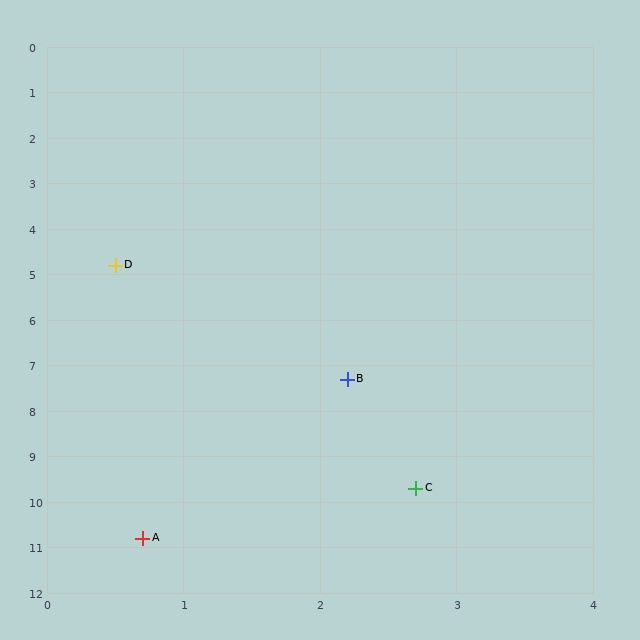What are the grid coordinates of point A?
Point A is at approximately (0.7, 10.8).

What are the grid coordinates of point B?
Point B is at approximately (2.2, 7.3).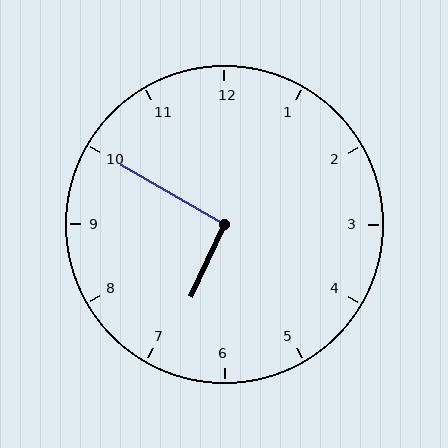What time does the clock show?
6:50.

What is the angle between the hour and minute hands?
Approximately 95 degrees.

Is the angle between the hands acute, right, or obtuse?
It is right.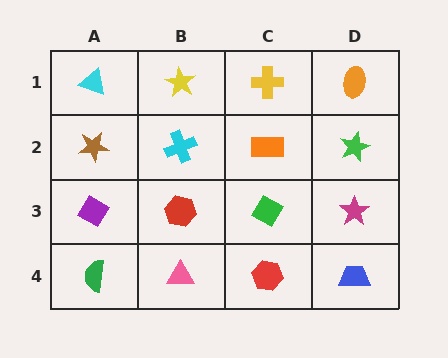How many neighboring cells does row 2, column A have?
3.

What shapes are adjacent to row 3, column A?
A brown star (row 2, column A), a green semicircle (row 4, column A), a red hexagon (row 3, column B).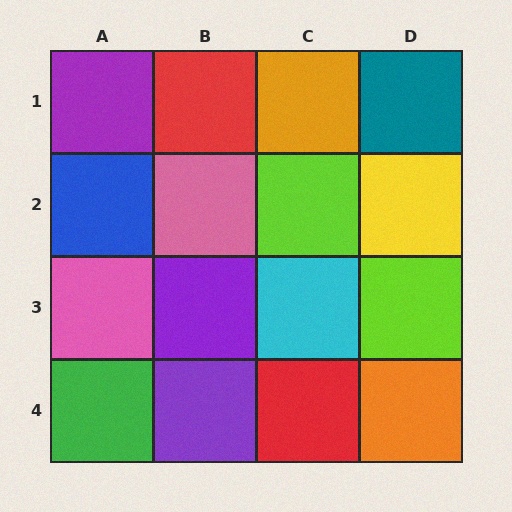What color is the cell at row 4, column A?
Green.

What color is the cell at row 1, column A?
Purple.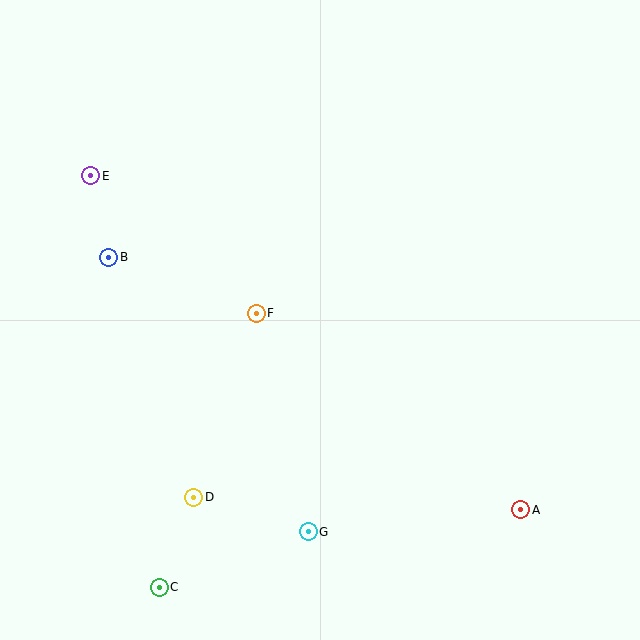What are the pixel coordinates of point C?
Point C is at (159, 587).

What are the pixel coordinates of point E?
Point E is at (91, 176).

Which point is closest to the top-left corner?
Point E is closest to the top-left corner.